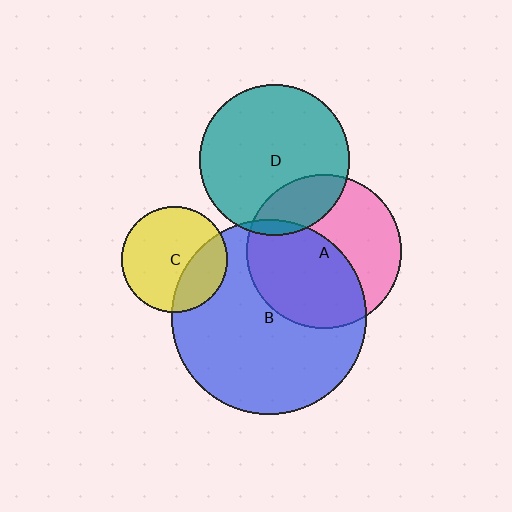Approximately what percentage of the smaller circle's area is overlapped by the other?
Approximately 5%.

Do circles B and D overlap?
Yes.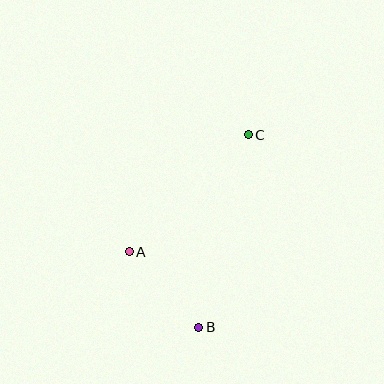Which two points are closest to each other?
Points A and B are closest to each other.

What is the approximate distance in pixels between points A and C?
The distance between A and C is approximately 167 pixels.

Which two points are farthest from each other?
Points B and C are farthest from each other.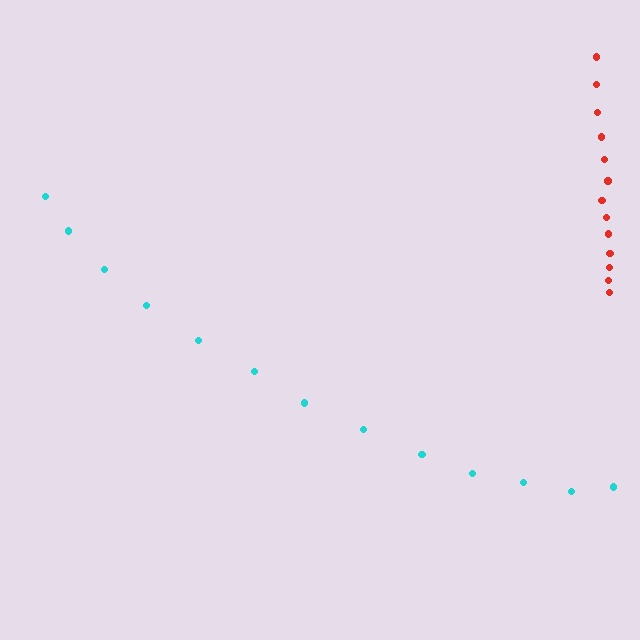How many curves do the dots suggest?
There are 2 distinct paths.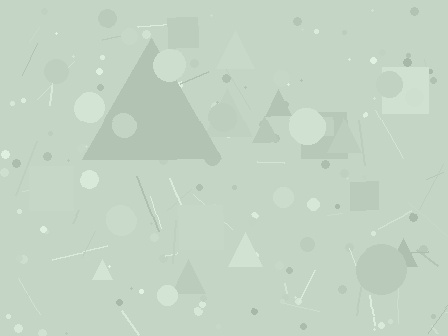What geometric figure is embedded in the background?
A triangle is embedded in the background.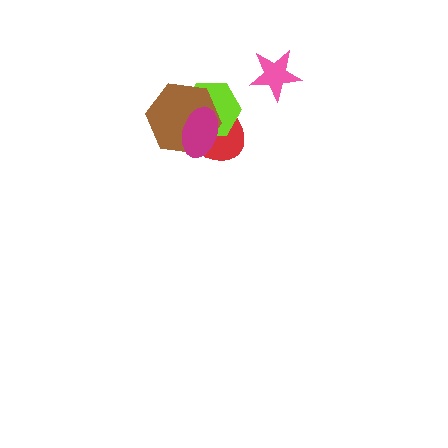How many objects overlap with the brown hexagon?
3 objects overlap with the brown hexagon.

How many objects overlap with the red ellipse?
3 objects overlap with the red ellipse.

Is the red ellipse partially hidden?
Yes, it is partially covered by another shape.